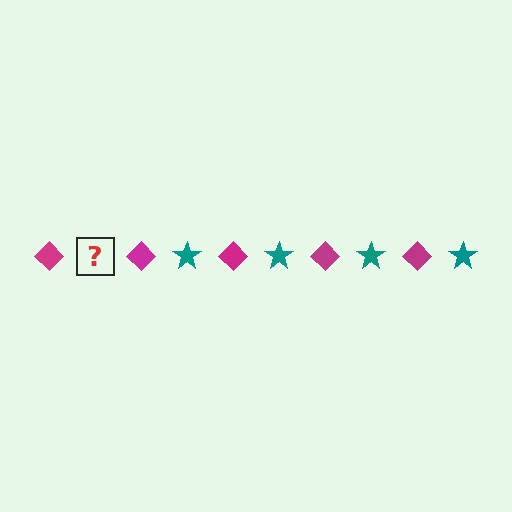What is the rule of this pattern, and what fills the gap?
The rule is that the pattern alternates between magenta diamond and teal star. The gap should be filled with a teal star.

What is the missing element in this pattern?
The missing element is a teal star.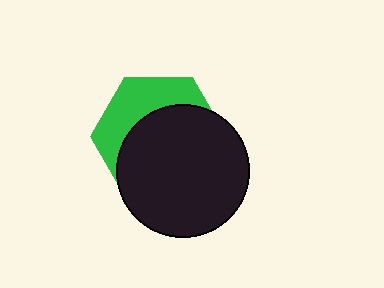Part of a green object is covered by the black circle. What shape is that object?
It is a hexagon.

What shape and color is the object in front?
The object in front is a black circle.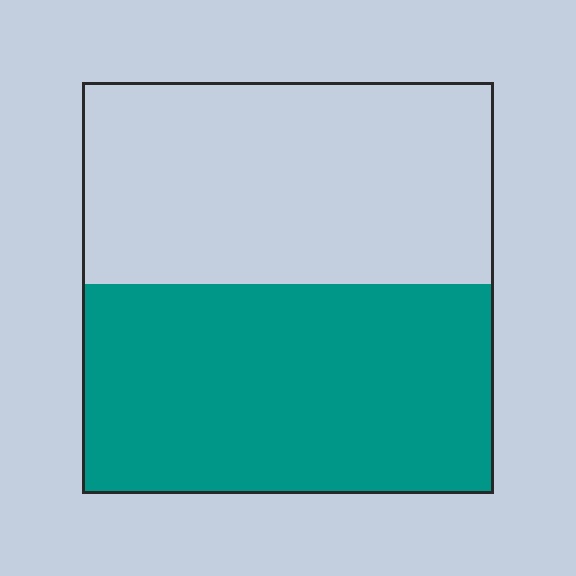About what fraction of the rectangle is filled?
About one half (1/2).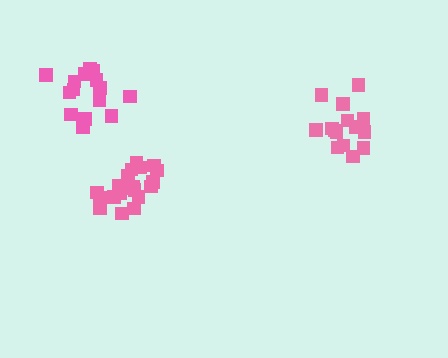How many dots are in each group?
Group 1: 20 dots, Group 2: 15 dots, Group 3: 15 dots (50 total).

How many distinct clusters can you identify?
There are 3 distinct clusters.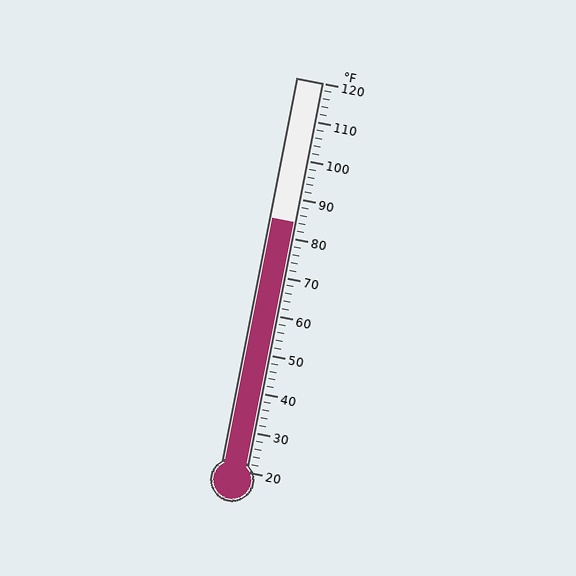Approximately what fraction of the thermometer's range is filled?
The thermometer is filled to approximately 65% of its range.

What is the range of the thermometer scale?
The thermometer scale ranges from 20°F to 120°F.